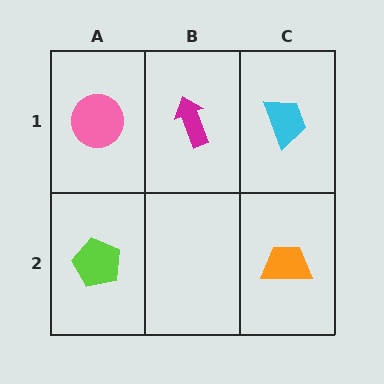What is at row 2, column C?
An orange trapezoid.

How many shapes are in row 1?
3 shapes.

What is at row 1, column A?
A pink circle.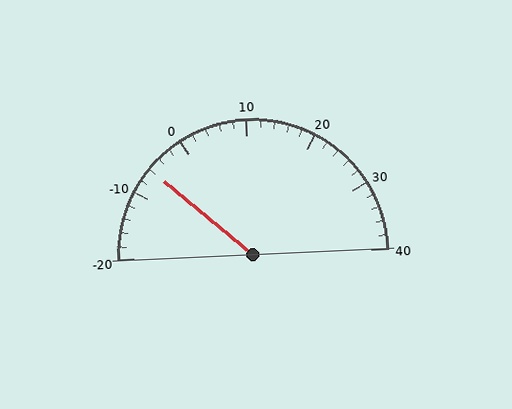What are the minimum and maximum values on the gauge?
The gauge ranges from -20 to 40.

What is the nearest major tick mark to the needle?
The nearest major tick mark is -10.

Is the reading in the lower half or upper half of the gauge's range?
The reading is in the lower half of the range (-20 to 40).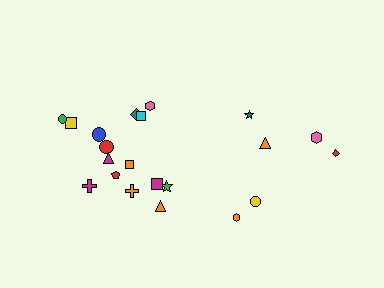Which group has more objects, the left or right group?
The left group.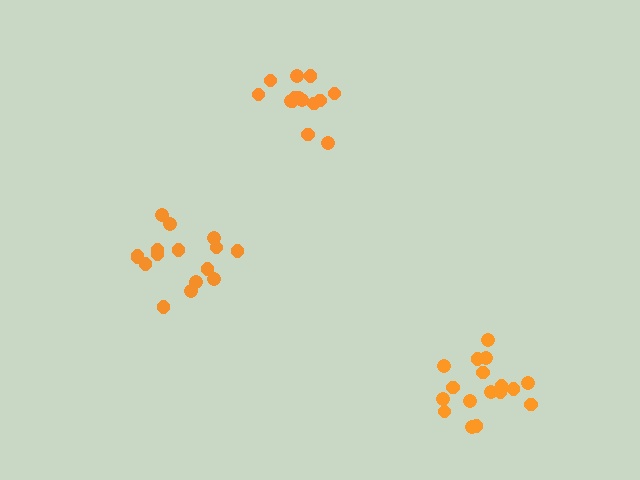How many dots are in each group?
Group 1: 17 dots, Group 2: 16 dots, Group 3: 14 dots (47 total).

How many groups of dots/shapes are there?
There are 3 groups.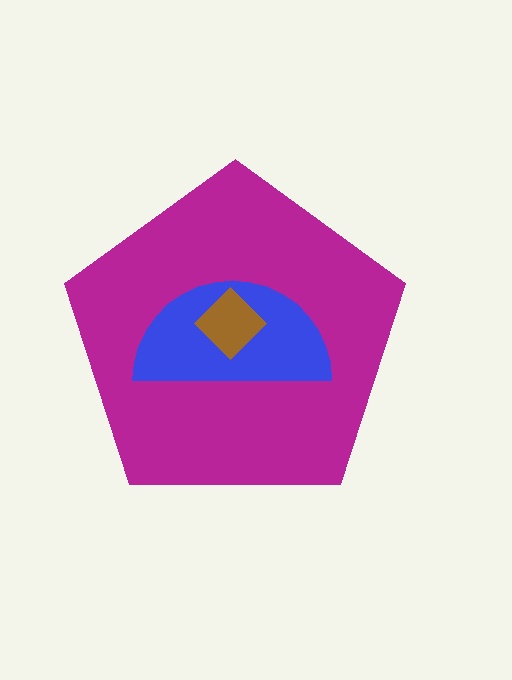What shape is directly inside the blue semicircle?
The brown diamond.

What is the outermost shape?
The magenta pentagon.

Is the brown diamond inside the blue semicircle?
Yes.